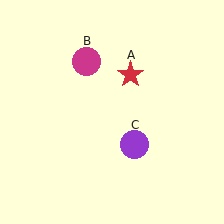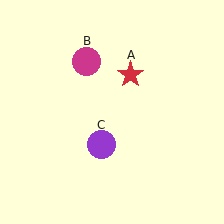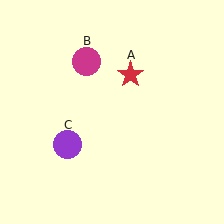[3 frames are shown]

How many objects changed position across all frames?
1 object changed position: purple circle (object C).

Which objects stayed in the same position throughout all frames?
Red star (object A) and magenta circle (object B) remained stationary.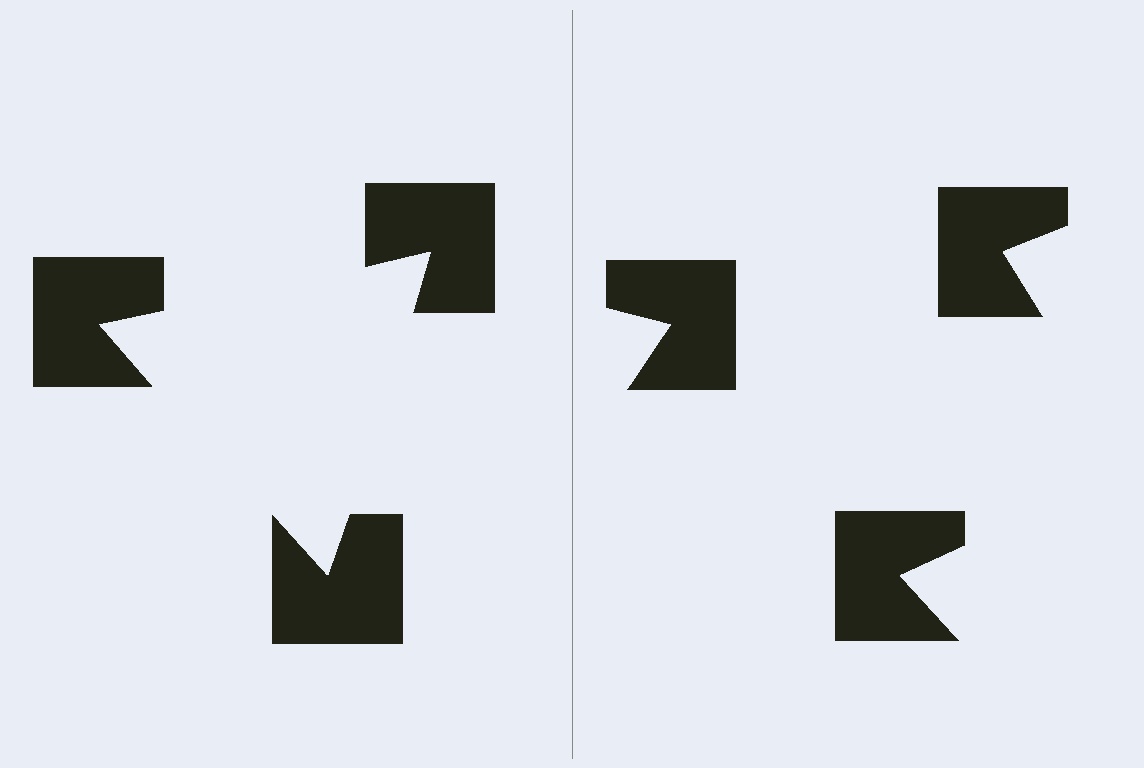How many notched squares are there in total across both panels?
6 — 3 on each side.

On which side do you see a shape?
An illusory triangle appears on the left side. On the right side the wedge cuts are rotated, so no coherent shape forms.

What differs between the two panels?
The notched squares are positioned identically on both sides; only the wedge orientations differ. On the left they align to a triangle; on the right they are misaligned.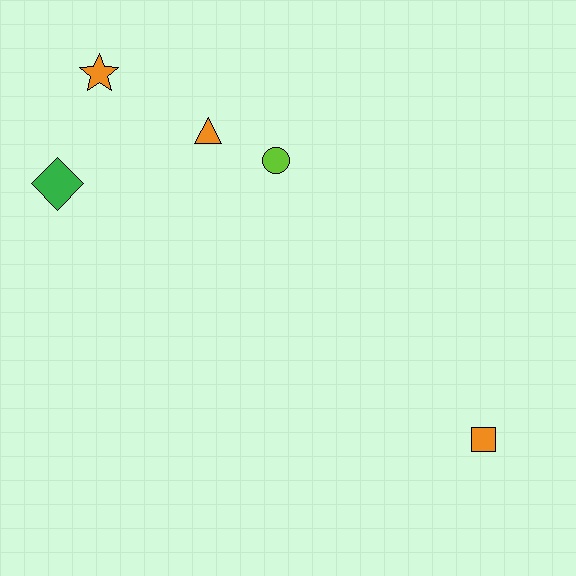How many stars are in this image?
There is 1 star.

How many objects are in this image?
There are 5 objects.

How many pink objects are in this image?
There are no pink objects.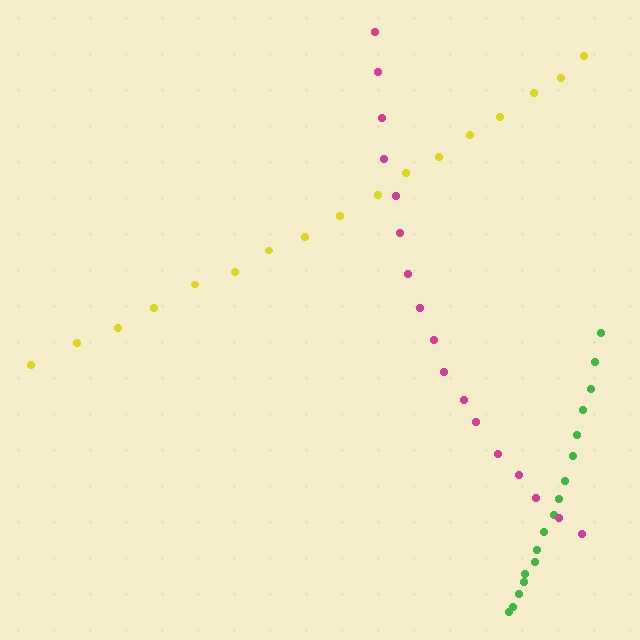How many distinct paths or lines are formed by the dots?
There are 3 distinct paths.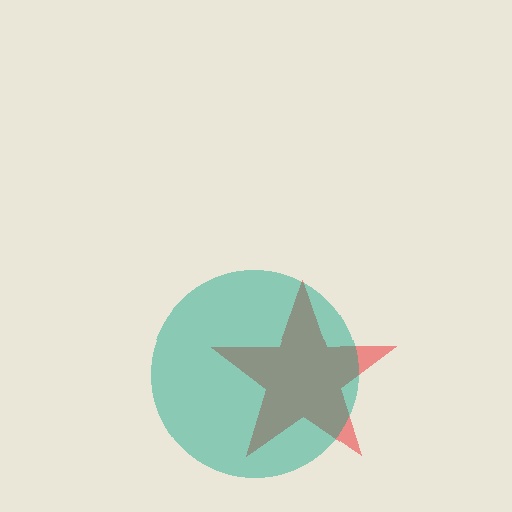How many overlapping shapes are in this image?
There are 2 overlapping shapes in the image.